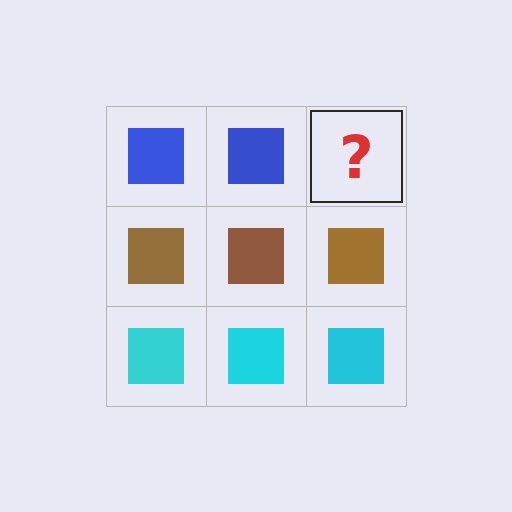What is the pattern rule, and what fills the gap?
The rule is that each row has a consistent color. The gap should be filled with a blue square.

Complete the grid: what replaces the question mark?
The question mark should be replaced with a blue square.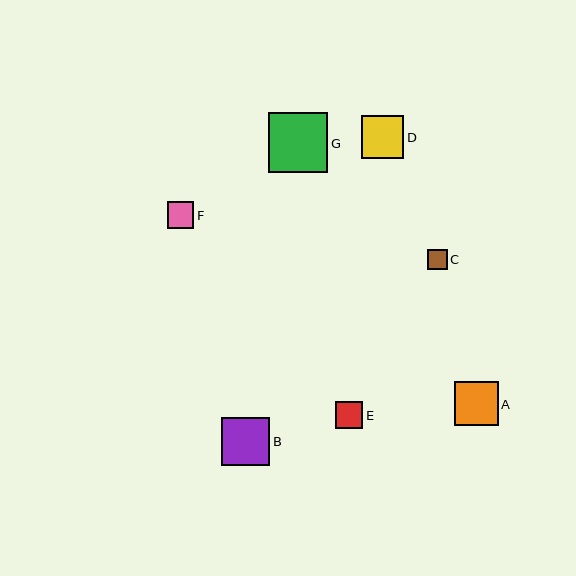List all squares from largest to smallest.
From largest to smallest: G, B, A, D, E, F, C.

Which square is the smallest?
Square C is the smallest with a size of approximately 20 pixels.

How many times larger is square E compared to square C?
Square E is approximately 1.3 times the size of square C.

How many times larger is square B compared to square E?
Square B is approximately 1.8 times the size of square E.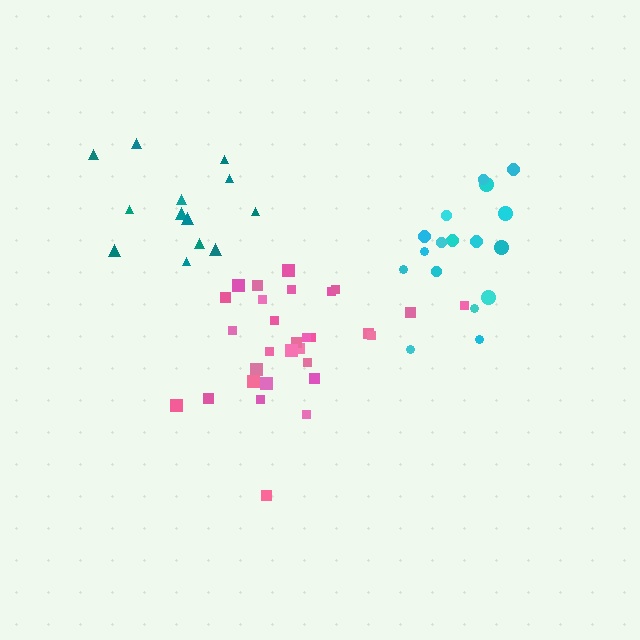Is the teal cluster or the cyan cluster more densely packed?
Cyan.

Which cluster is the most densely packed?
Pink.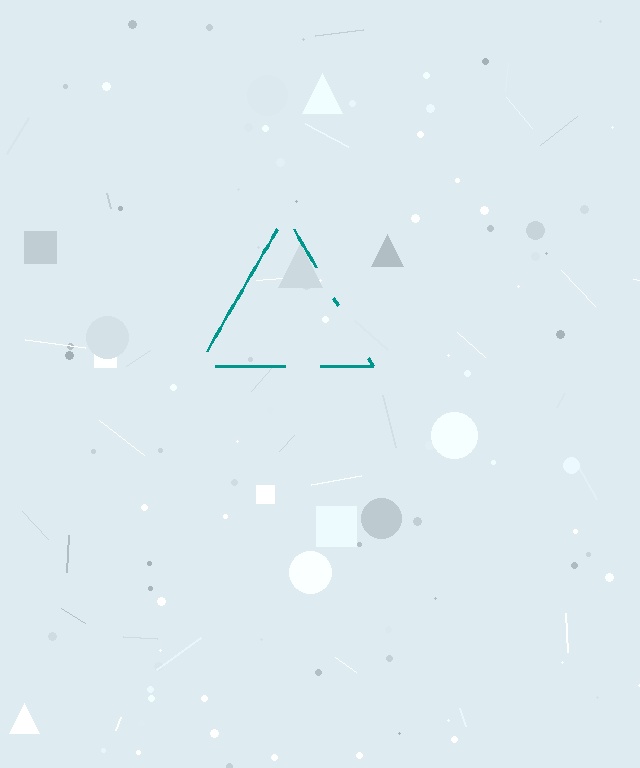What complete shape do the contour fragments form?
The contour fragments form a triangle.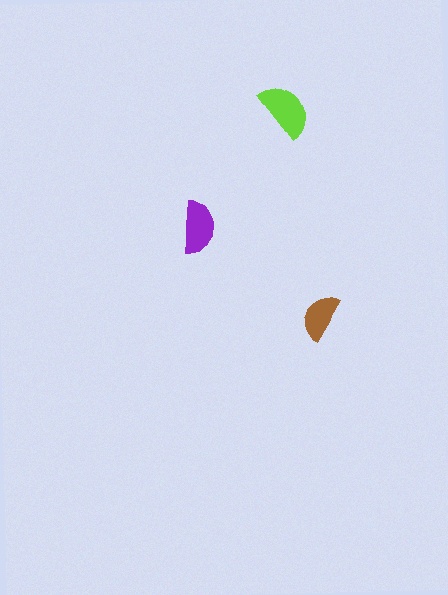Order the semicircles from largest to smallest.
the lime one, the purple one, the brown one.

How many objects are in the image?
There are 3 objects in the image.